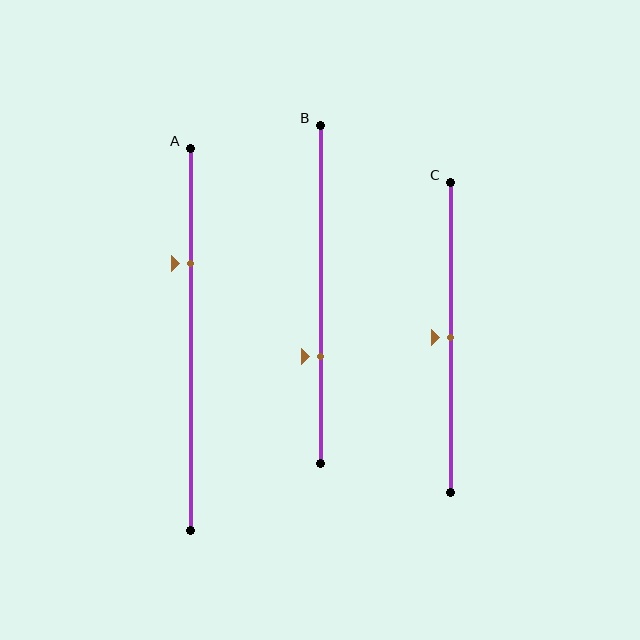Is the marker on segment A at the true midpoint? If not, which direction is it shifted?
No, the marker on segment A is shifted upward by about 20% of the segment length.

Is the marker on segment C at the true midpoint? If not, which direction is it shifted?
Yes, the marker on segment C is at the true midpoint.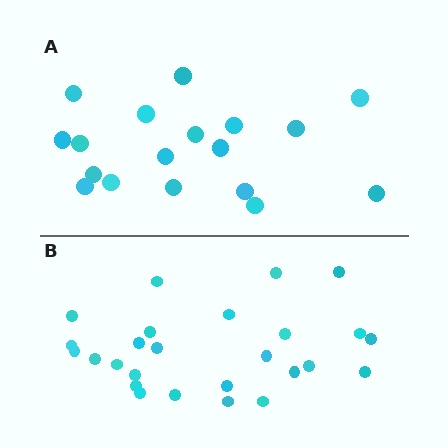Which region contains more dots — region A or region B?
Region B (the bottom region) has more dots.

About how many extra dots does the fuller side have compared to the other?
Region B has roughly 8 or so more dots than region A.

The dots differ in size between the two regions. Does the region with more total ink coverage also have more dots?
No. Region A has more total ink coverage because its dots are larger, but region B actually contains more individual dots. Total area can be misleading — the number of items is what matters here.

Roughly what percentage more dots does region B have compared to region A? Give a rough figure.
About 45% more.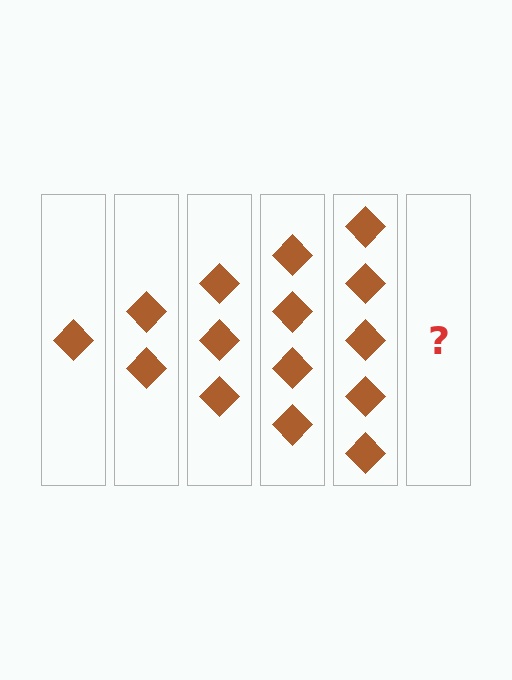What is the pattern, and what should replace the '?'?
The pattern is that each step adds one more diamond. The '?' should be 6 diamonds.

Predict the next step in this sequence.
The next step is 6 diamonds.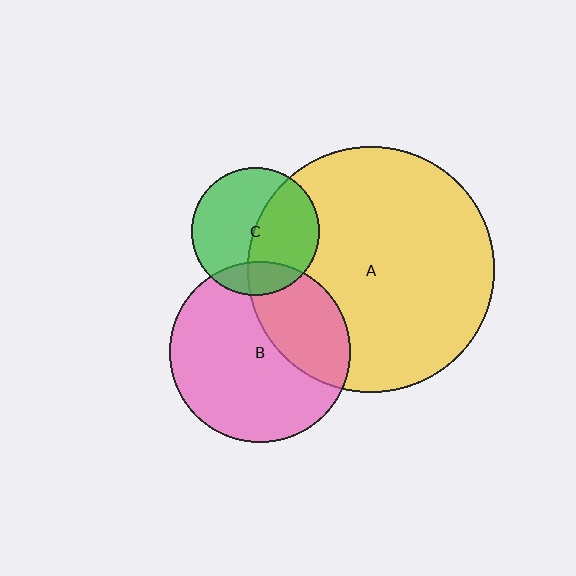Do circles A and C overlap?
Yes.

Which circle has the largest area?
Circle A (yellow).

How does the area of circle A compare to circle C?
Approximately 3.7 times.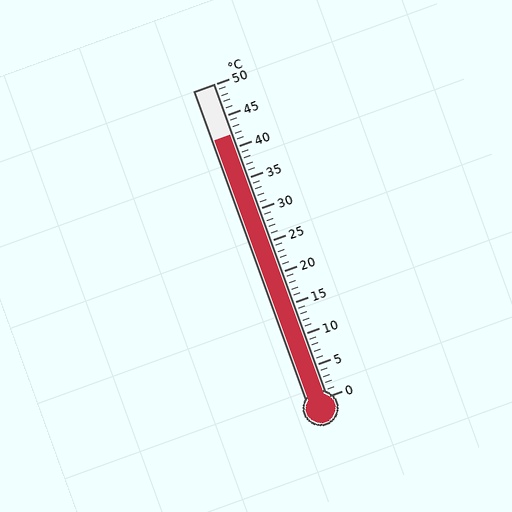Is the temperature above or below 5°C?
The temperature is above 5°C.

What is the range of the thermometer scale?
The thermometer scale ranges from 0°C to 50°C.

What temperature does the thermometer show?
The thermometer shows approximately 42°C.